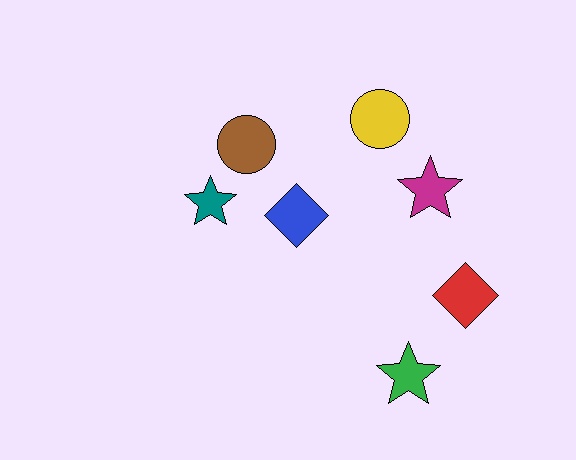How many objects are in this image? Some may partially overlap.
There are 7 objects.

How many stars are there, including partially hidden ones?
There are 3 stars.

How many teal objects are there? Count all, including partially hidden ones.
There is 1 teal object.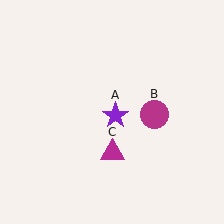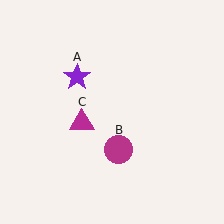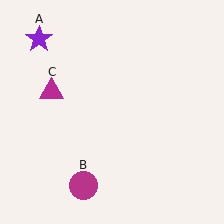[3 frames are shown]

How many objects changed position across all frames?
3 objects changed position: purple star (object A), magenta circle (object B), magenta triangle (object C).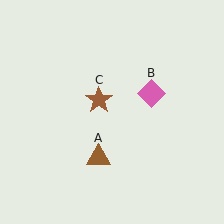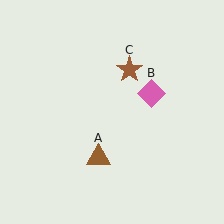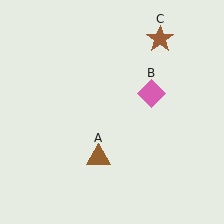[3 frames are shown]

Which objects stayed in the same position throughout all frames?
Brown triangle (object A) and pink diamond (object B) remained stationary.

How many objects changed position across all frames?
1 object changed position: brown star (object C).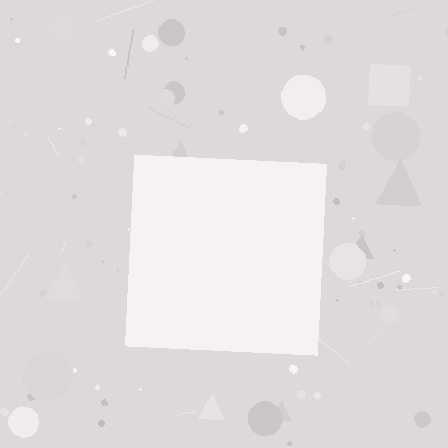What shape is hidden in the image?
A square is hidden in the image.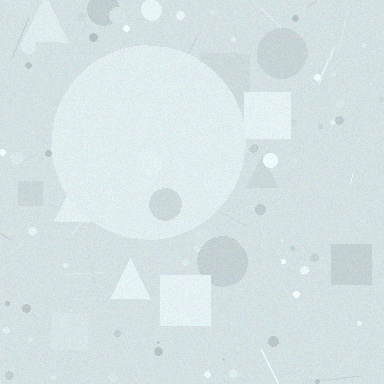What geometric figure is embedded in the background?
A circle is embedded in the background.